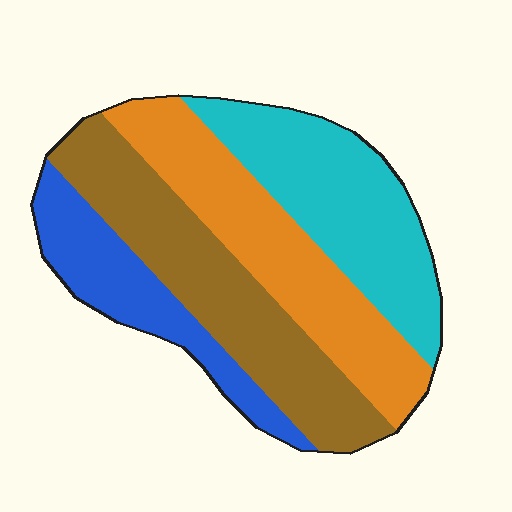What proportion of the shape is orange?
Orange covers roughly 25% of the shape.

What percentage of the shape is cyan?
Cyan takes up between a quarter and a half of the shape.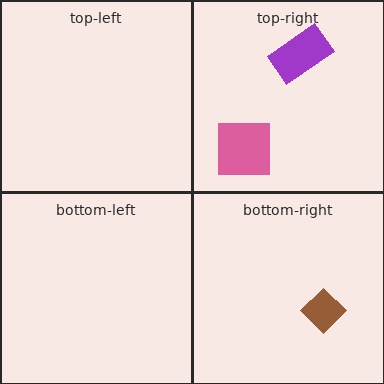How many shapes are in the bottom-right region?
1.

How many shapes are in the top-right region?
2.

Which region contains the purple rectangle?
The top-right region.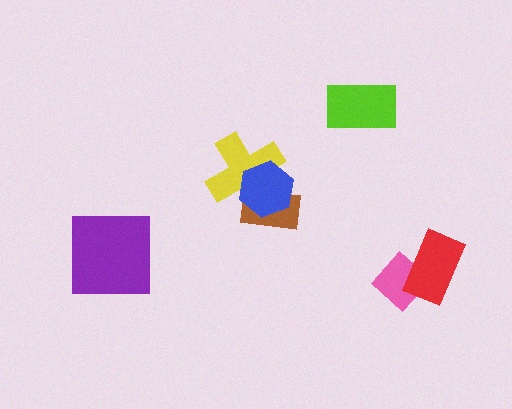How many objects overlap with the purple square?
0 objects overlap with the purple square.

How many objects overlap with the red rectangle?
1 object overlaps with the red rectangle.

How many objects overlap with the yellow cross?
2 objects overlap with the yellow cross.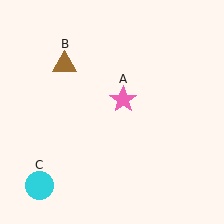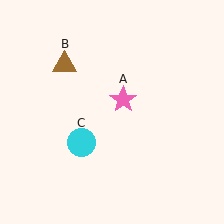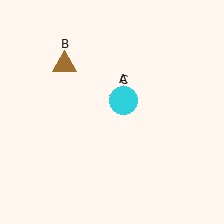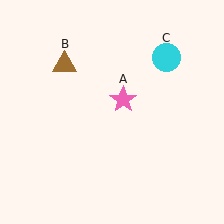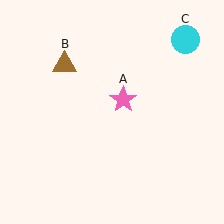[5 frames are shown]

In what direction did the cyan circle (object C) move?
The cyan circle (object C) moved up and to the right.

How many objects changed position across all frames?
1 object changed position: cyan circle (object C).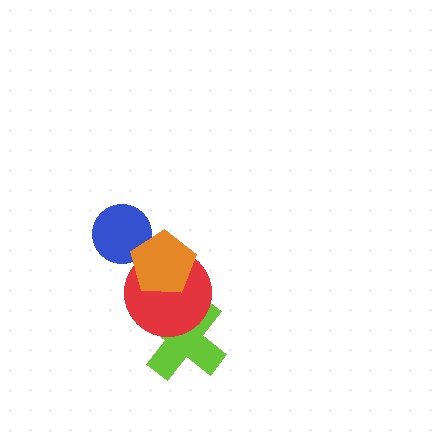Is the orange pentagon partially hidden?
No, no other shape covers it.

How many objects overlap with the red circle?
2 objects overlap with the red circle.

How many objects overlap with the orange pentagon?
2 objects overlap with the orange pentagon.